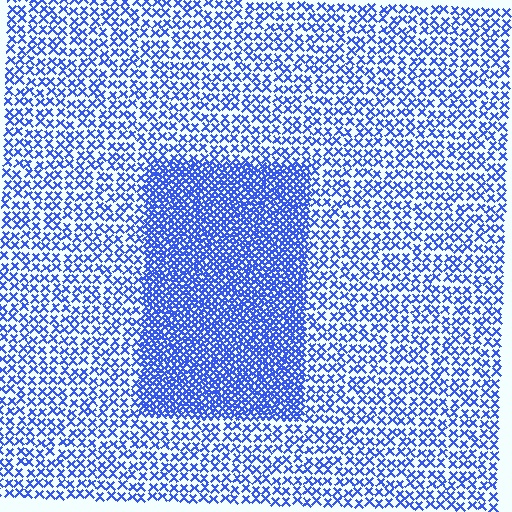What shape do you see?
I see a rectangle.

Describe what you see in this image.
The image contains small blue elements arranged at two different densities. A rectangle-shaped region is visible where the elements are more densely packed than the surrounding area.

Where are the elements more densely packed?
The elements are more densely packed inside the rectangle boundary.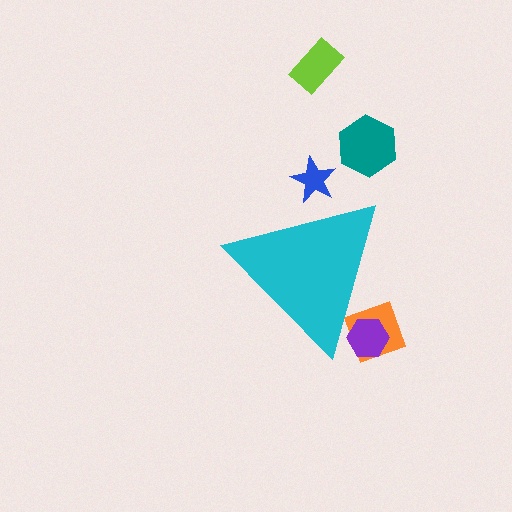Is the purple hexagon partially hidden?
Yes, the purple hexagon is partially hidden behind the cyan triangle.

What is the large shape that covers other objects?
A cyan triangle.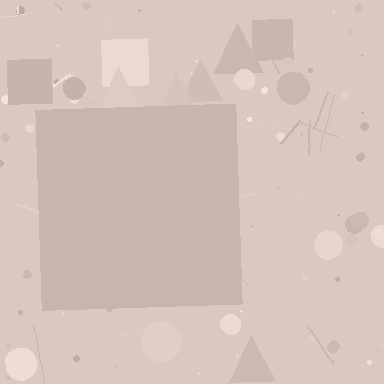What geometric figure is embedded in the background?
A square is embedded in the background.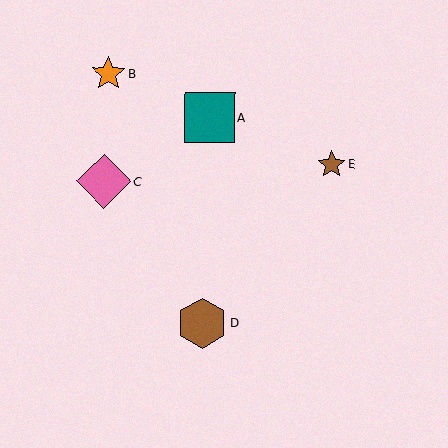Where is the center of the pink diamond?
The center of the pink diamond is at (104, 181).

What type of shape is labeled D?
Shape D is a brown hexagon.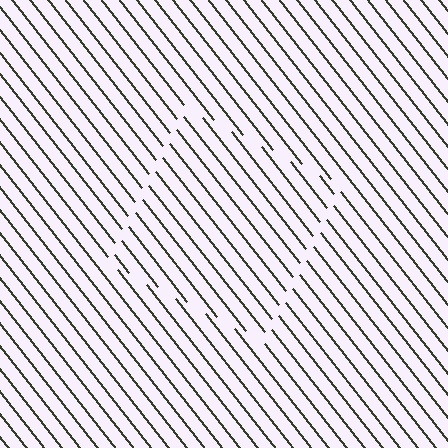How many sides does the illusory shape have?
4 sides — the line-ends trace a square.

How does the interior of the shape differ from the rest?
The interior of the shape contains the same grating, shifted by half a period — the contour is defined by the phase discontinuity where line-ends from the inner and outer gratings abut.